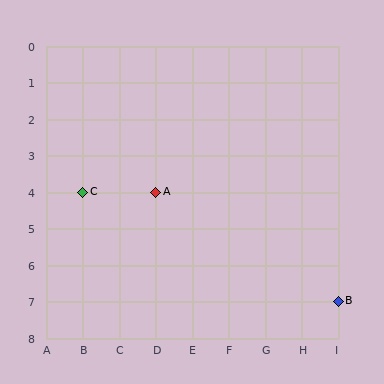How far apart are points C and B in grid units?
Points C and B are 7 columns and 3 rows apart (about 7.6 grid units diagonally).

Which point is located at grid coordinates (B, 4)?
Point C is at (B, 4).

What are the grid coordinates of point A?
Point A is at grid coordinates (D, 4).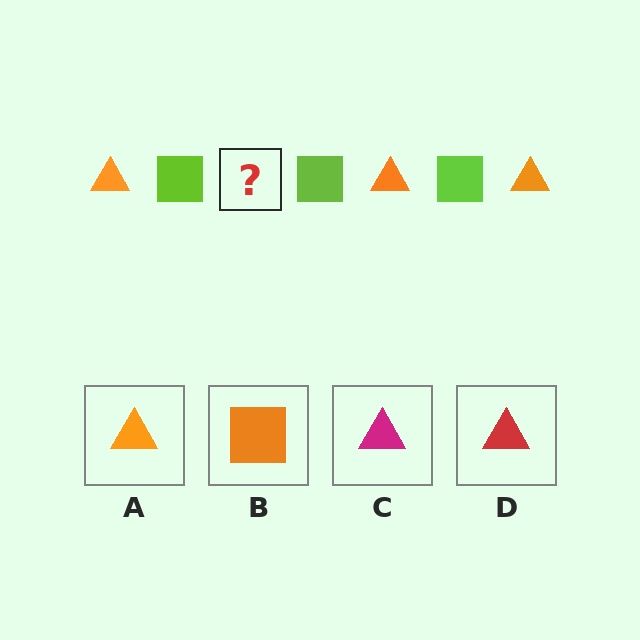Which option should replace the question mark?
Option A.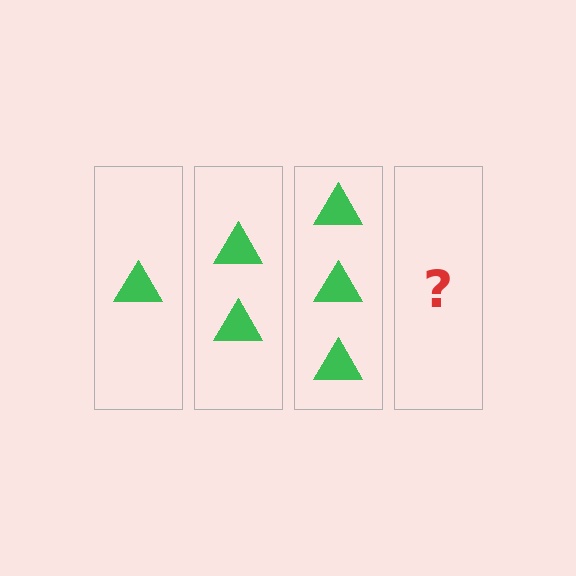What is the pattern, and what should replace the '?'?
The pattern is that each step adds one more triangle. The '?' should be 4 triangles.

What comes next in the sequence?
The next element should be 4 triangles.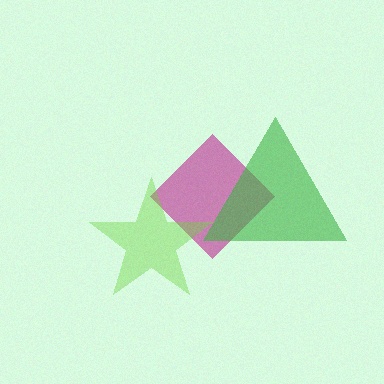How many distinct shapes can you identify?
There are 3 distinct shapes: a magenta diamond, a lime star, a green triangle.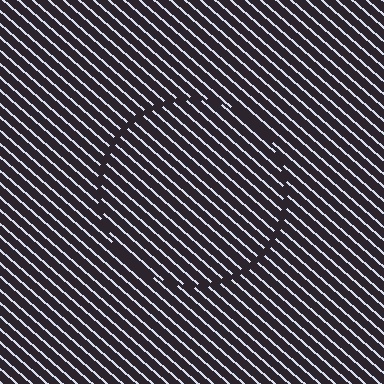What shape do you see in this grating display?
An illusory circle. The interior of the shape contains the same grating, shifted by half a period — the contour is defined by the phase discontinuity where line-ends from the inner and outer gratings abut.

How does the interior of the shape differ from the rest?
The interior of the shape contains the same grating, shifted by half a period — the contour is defined by the phase discontinuity where line-ends from the inner and outer gratings abut.